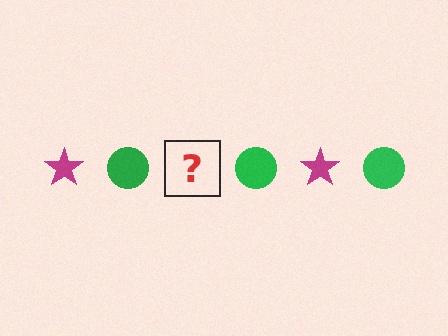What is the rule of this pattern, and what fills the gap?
The rule is that the pattern alternates between magenta star and green circle. The gap should be filled with a magenta star.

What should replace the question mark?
The question mark should be replaced with a magenta star.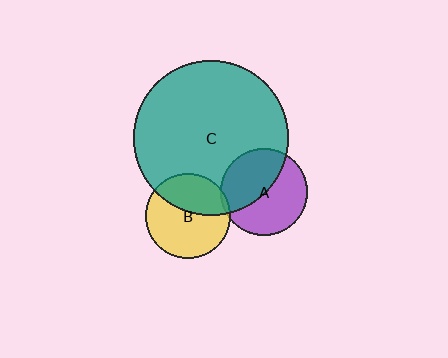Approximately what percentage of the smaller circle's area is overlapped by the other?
Approximately 5%.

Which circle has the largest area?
Circle C (teal).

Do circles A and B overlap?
Yes.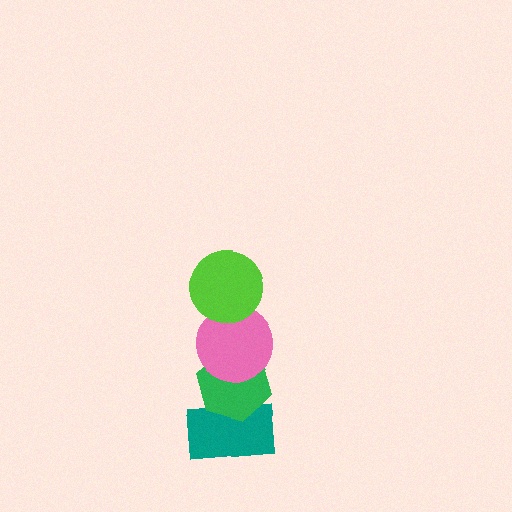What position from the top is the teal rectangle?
The teal rectangle is 4th from the top.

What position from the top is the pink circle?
The pink circle is 2nd from the top.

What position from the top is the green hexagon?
The green hexagon is 3rd from the top.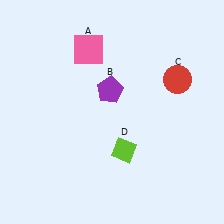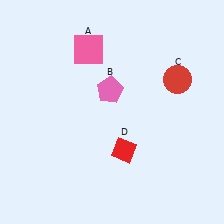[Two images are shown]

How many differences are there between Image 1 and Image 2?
There are 2 differences between the two images.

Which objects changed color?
B changed from purple to pink. D changed from lime to red.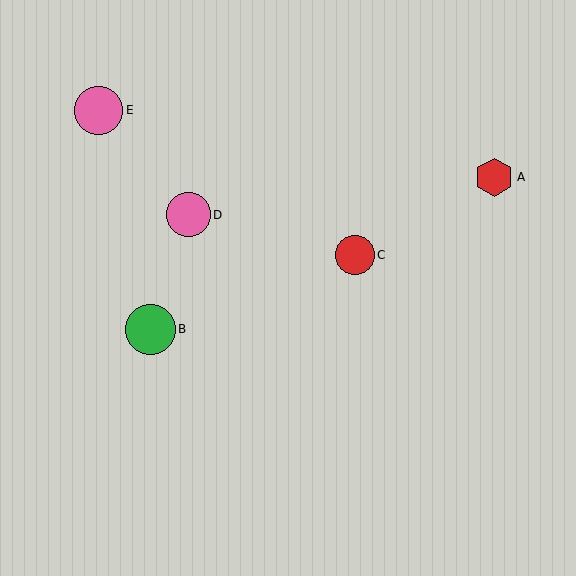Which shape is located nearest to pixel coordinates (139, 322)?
The green circle (labeled B) at (150, 329) is nearest to that location.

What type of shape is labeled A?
Shape A is a red hexagon.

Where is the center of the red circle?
The center of the red circle is at (355, 255).